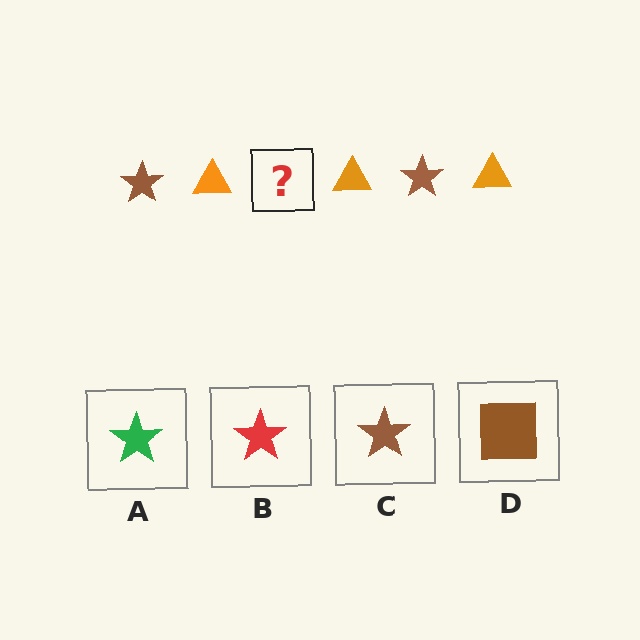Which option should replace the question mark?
Option C.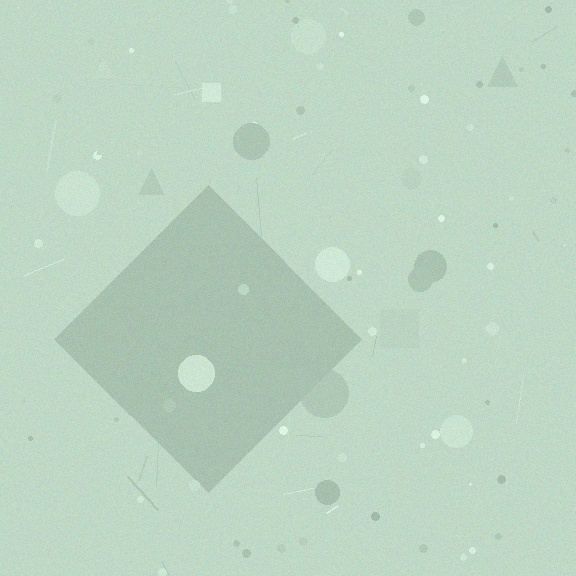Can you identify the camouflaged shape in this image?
The camouflaged shape is a diamond.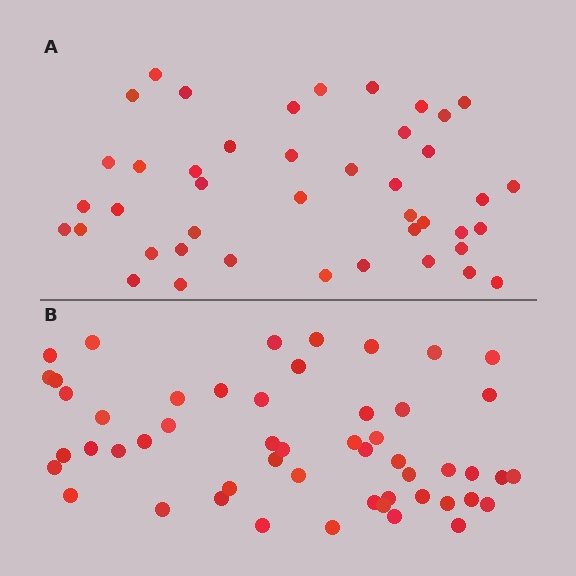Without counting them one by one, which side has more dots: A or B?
Region B (the bottom region) has more dots.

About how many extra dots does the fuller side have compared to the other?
Region B has roughly 8 or so more dots than region A.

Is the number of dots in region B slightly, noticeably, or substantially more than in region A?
Region B has only slightly more — the two regions are fairly close. The ratio is roughly 1.2 to 1.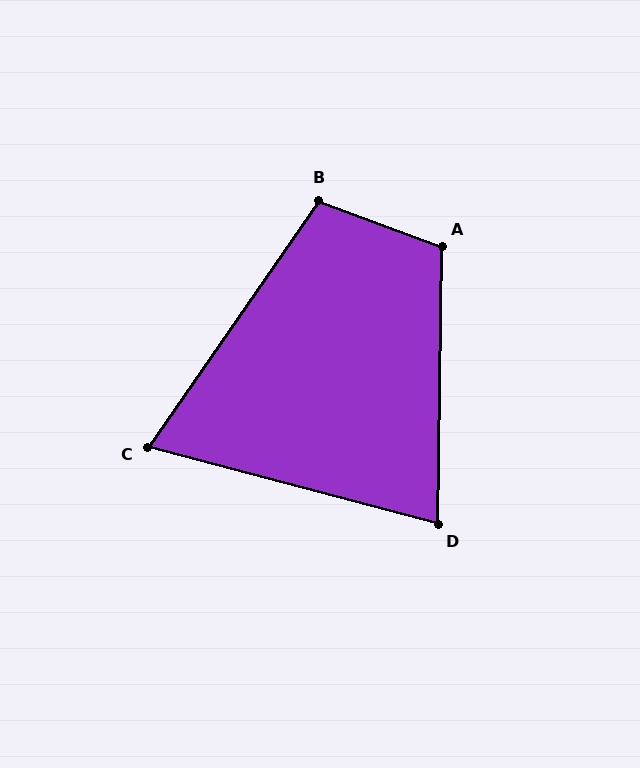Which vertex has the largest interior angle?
A, at approximately 110 degrees.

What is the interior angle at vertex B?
Approximately 104 degrees (obtuse).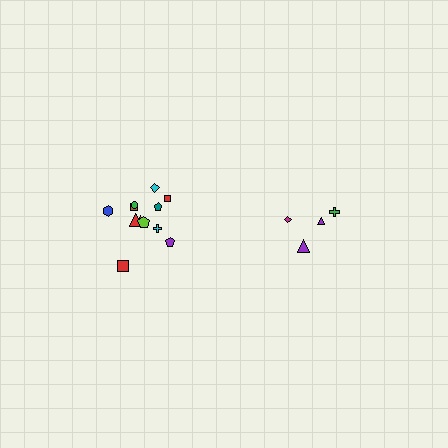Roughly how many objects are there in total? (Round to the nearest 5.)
Roughly 15 objects in total.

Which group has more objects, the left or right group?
The left group.